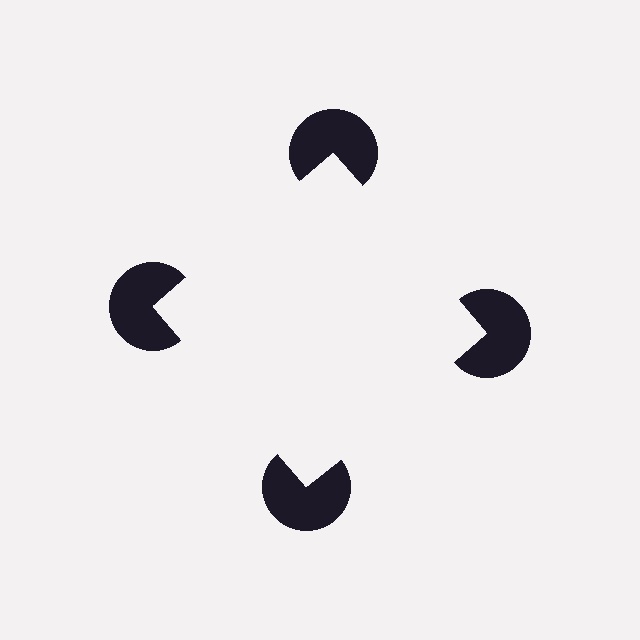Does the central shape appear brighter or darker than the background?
It typically appears slightly brighter than the background, even though no actual brightness change is drawn.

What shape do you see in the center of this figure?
An illusory square — its edges are inferred from the aligned wedge cuts in the pac-man discs, not physically drawn.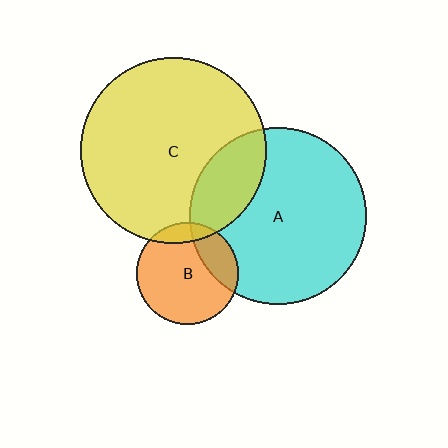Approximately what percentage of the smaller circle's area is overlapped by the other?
Approximately 25%.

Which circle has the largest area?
Circle C (yellow).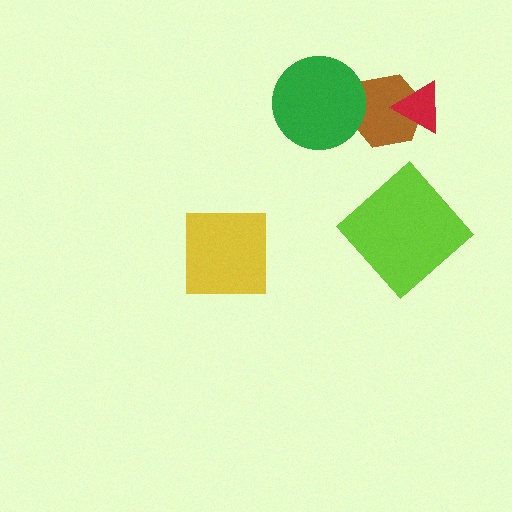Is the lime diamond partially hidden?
No, no other shape covers it.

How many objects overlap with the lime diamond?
0 objects overlap with the lime diamond.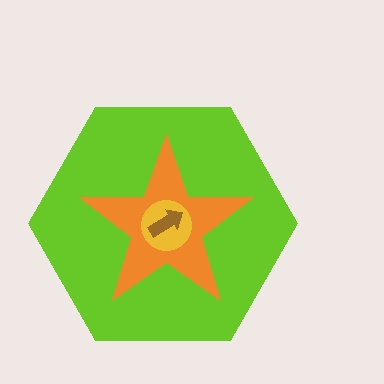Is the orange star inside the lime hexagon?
Yes.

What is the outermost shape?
The lime hexagon.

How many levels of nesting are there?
4.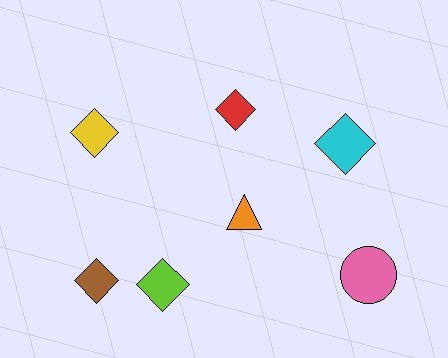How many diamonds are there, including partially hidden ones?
There are 5 diamonds.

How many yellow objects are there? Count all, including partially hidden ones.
There is 1 yellow object.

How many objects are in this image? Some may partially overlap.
There are 7 objects.